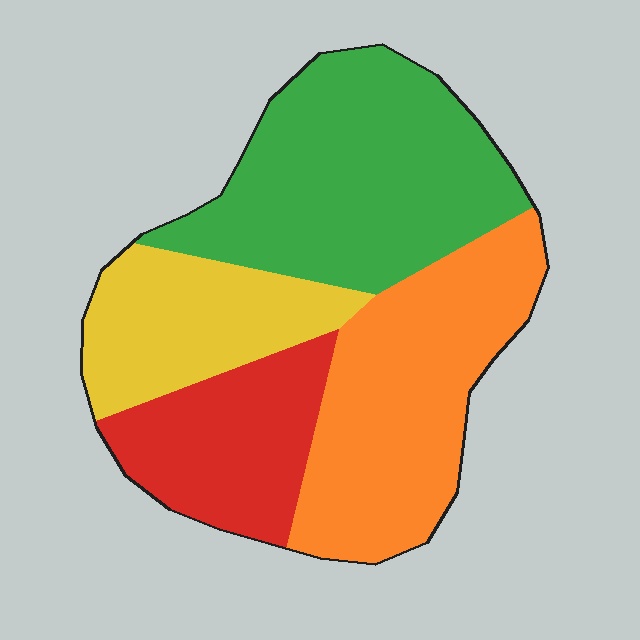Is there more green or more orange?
Green.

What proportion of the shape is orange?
Orange covers 30% of the shape.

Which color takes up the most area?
Green, at roughly 35%.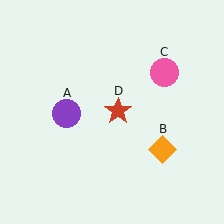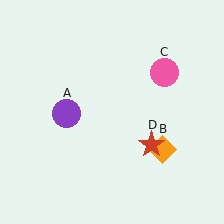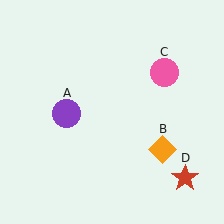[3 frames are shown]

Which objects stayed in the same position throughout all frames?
Purple circle (object A) and orange diamond (object B) and pink circle (object C) remained stationary.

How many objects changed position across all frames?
1 object changed position: red star (object D).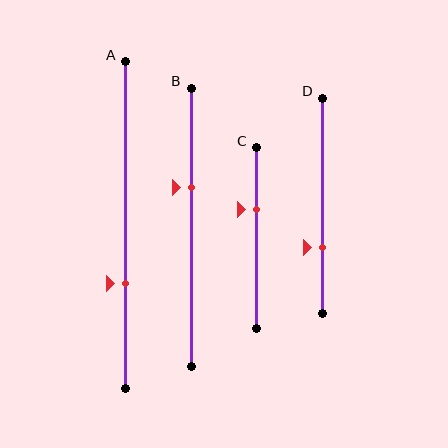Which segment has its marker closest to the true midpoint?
Segment B has its marker closest to the true midpoint.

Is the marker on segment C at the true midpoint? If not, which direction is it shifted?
No, the marker on segment C is shifted upward by about 16% of the segment length.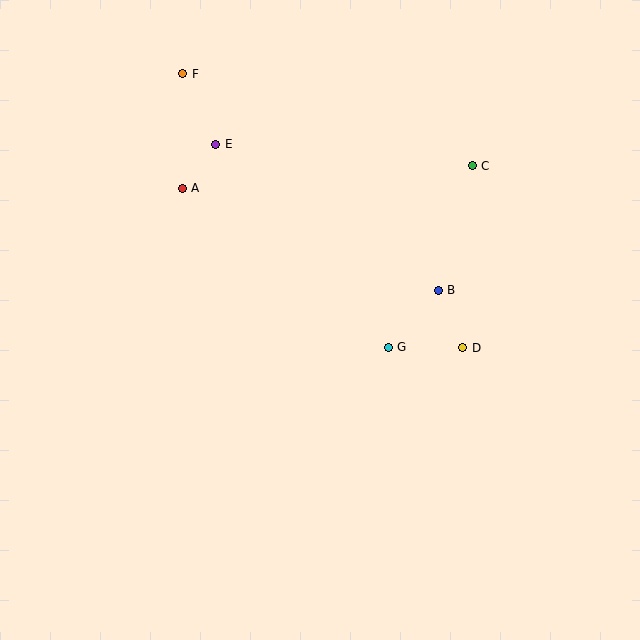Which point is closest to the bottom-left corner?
Point G is closest to the bottom-left corner.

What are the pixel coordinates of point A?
Point A is at (182, 188).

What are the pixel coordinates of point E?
Point E is at (216, 144).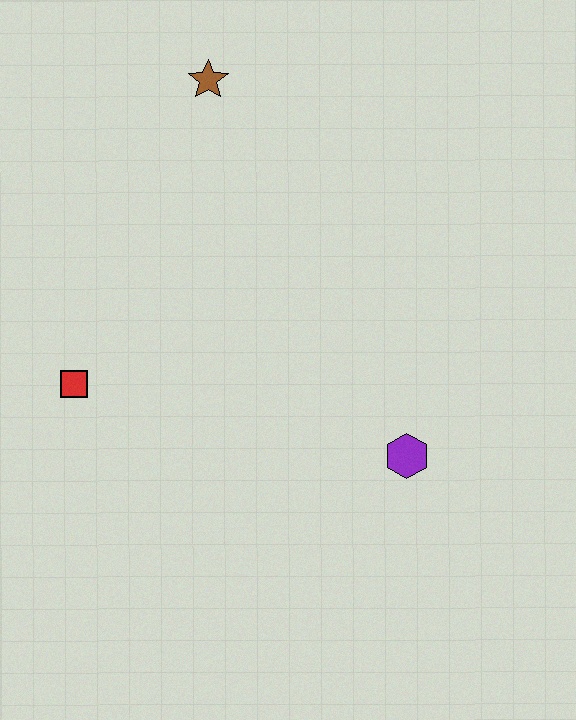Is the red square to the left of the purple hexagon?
Yes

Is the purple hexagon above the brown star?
No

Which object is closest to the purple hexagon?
The red square is closest to the purple hexagon.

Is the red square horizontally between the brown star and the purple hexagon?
No